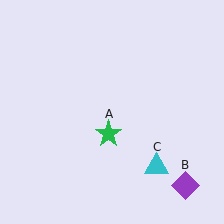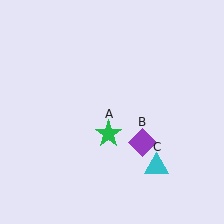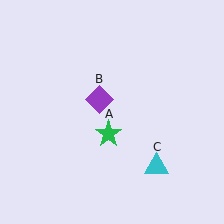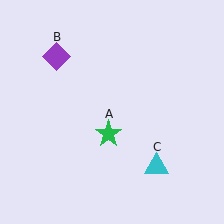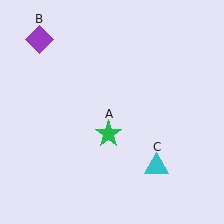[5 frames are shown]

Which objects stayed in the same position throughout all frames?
Green star (object A) and cyan triangle (object C) remained stationary.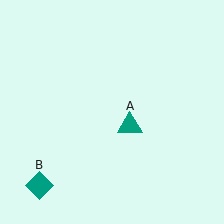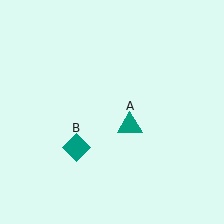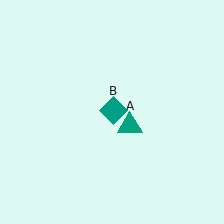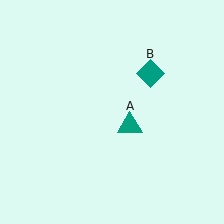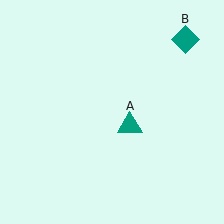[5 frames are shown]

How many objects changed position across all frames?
1 object changed position: teal diamond (object B).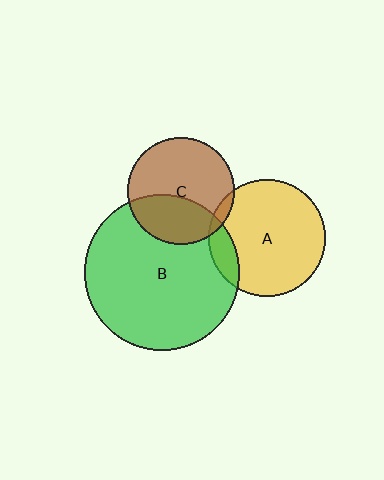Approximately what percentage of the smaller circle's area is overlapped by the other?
Approximately 15%.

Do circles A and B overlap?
Yes.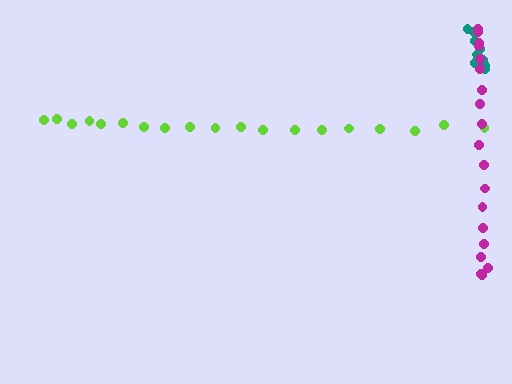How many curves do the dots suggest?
There are 3 distinct paths.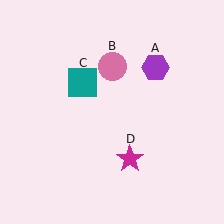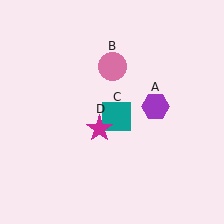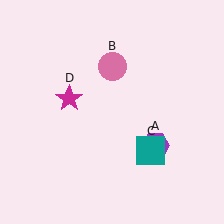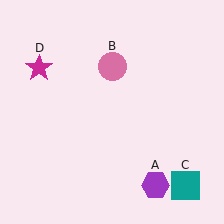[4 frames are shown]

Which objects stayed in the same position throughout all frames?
Pink circle (object B) remained stationary.